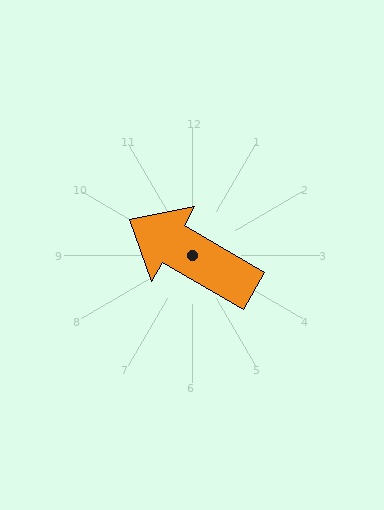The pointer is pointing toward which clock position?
Roughly 10 o'clock.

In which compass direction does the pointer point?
Northwest.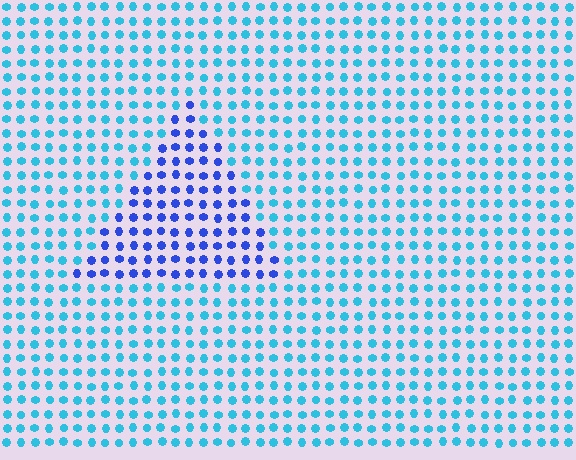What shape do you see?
I see a triangle.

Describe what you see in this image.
The image is filled with small cyan elements in a uniform arrangement. A triangle-shaped region is visible where the elements are tinted to a slightly different hue, forming a subtle color boundary.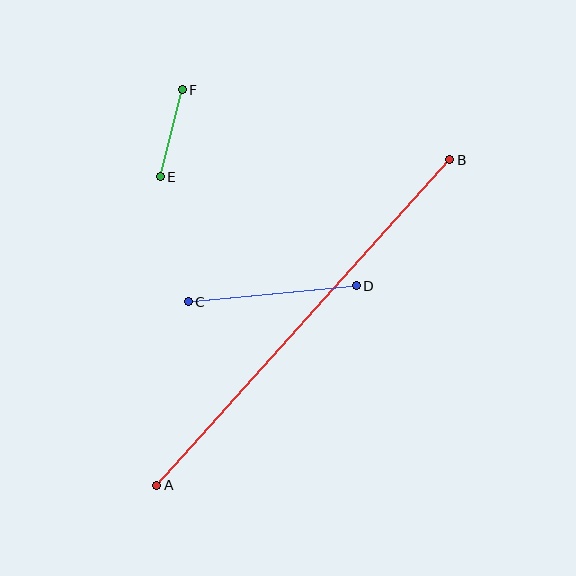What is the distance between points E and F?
The distance is approximately 90 pixels.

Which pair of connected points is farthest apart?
Points A and B are farthest apart.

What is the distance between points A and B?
The distance is approximately 438 pixels.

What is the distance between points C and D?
The distance is approximately 169 pixels.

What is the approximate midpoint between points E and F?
The midpoint is at approximately (171, 133) pixels.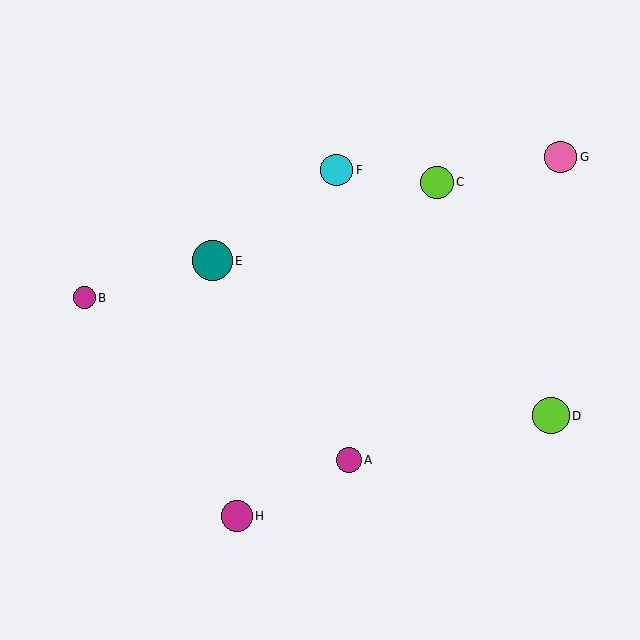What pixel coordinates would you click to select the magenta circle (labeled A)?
Click at (349, 460) to select the magenta circle A.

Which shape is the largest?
The teal circle (labeled E) is the largest.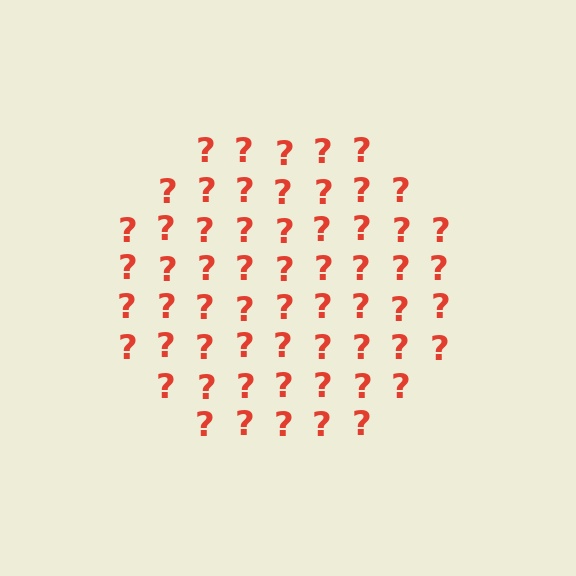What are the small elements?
The small elements are question marks.